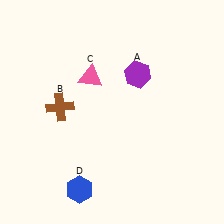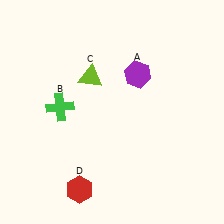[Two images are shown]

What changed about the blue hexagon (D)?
In Image 1, D is blue. In Image 2, it changed to red.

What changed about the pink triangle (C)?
In Image 1, C is pink. In Image 2, it changed to lime.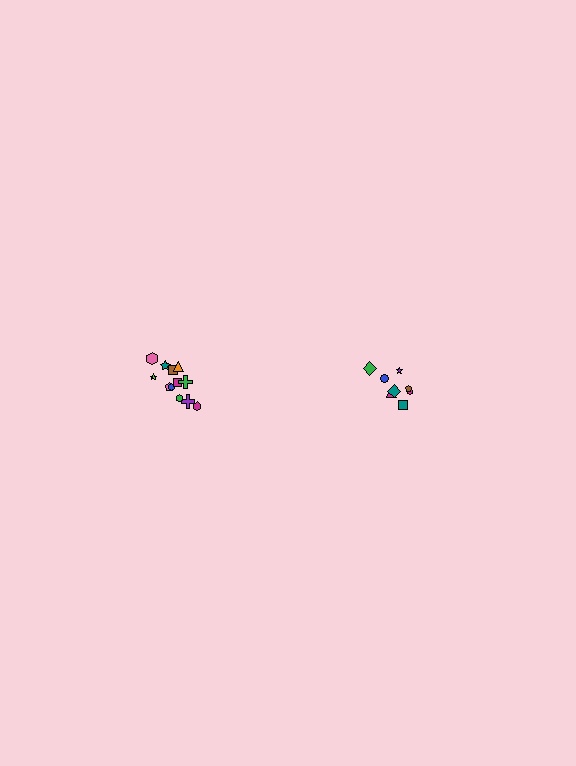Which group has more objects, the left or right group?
The left group.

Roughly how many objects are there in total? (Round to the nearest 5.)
Roughly 20 objects in total.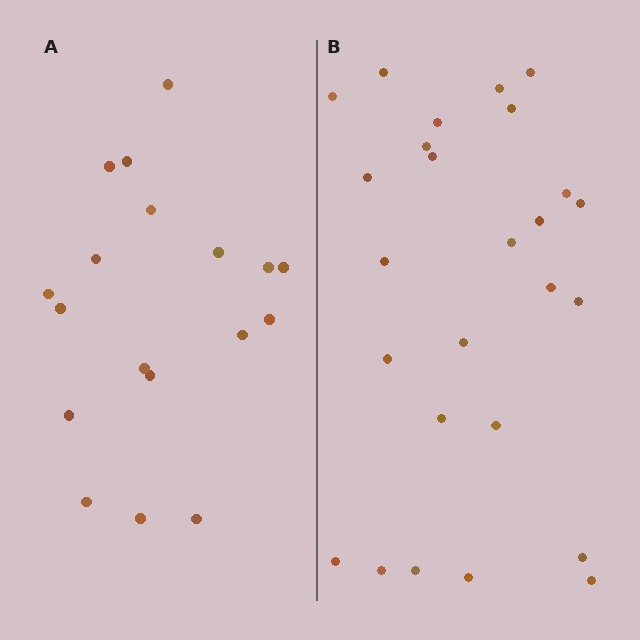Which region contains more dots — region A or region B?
Region B (the right region) has more dots.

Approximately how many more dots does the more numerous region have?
Region B has roughly 8 or so more dots than region A.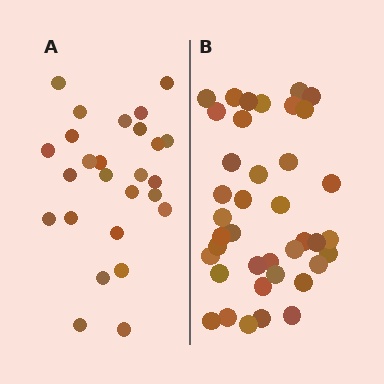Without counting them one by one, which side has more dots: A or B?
Region B (the right region) has more dots.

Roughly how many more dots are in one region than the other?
Region B has approximately 15 more dots than region A.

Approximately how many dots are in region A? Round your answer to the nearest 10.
About 30 dots. (The exact count is 26, which rounds to 30.)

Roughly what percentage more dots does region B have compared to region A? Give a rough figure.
About 50% more.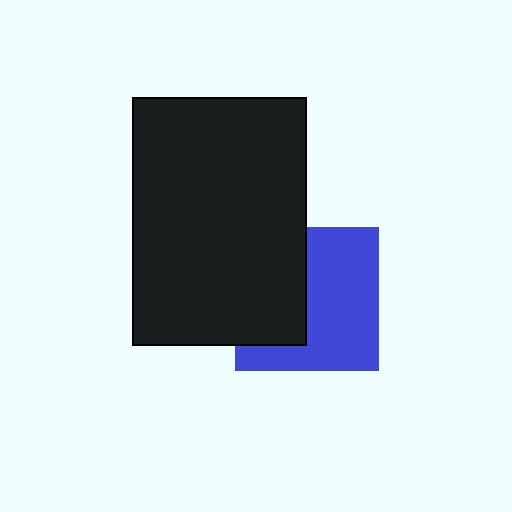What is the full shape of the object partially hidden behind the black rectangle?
The partially hidden object is a blue square.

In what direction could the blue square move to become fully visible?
The blue square could move right. That would shift it out from behind the black rectangle entirely.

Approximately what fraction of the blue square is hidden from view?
Roughly 41% of the blue square is hidden behind the black rectangle.